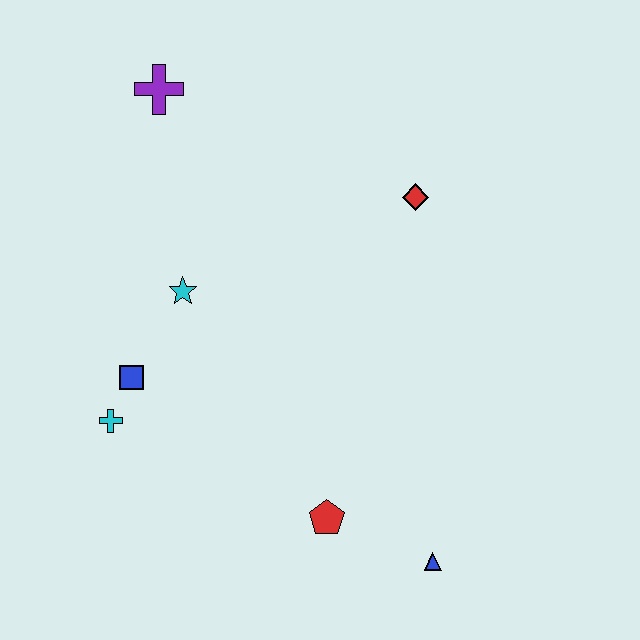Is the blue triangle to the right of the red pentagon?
Yes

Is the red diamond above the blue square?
Yes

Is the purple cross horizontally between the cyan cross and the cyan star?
Yes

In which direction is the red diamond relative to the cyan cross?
The red diamond is to the right of the cyan cross.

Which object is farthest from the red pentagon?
The purple cross is farthest from the red pentagon.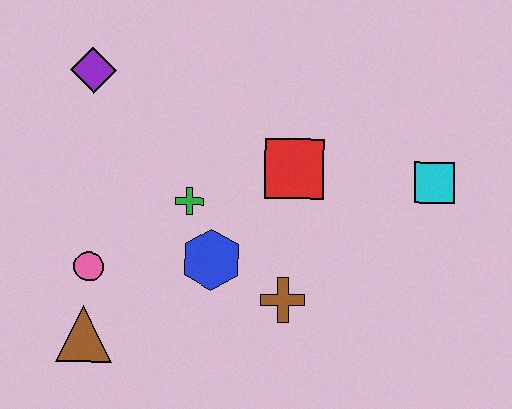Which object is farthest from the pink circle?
The cyan square is farthest from the pink circle.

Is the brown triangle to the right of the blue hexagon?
No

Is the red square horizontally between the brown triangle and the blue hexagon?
No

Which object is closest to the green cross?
The blue hexagon is closest to the green cross.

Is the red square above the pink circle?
Yes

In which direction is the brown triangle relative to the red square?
The brown triangle is to the left of the red square.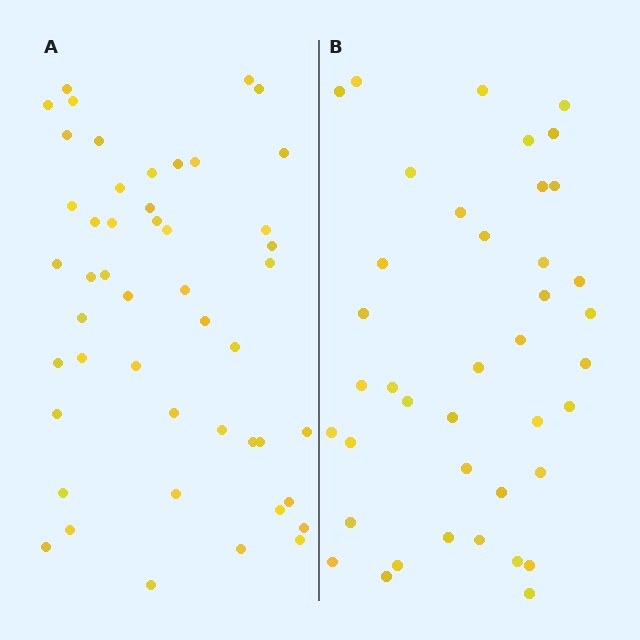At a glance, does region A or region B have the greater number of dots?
Region A (the left region) has more dots.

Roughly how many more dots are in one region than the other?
Region A has roughly 8 or so more dots than region B.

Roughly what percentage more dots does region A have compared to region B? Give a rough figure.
About 20% more.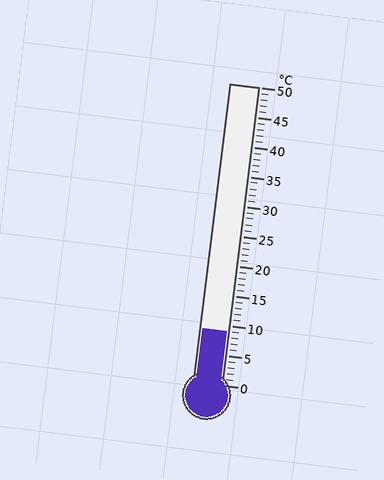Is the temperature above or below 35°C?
The temperature is below 35°C.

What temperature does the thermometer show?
The thermometer shows approximately 9°C.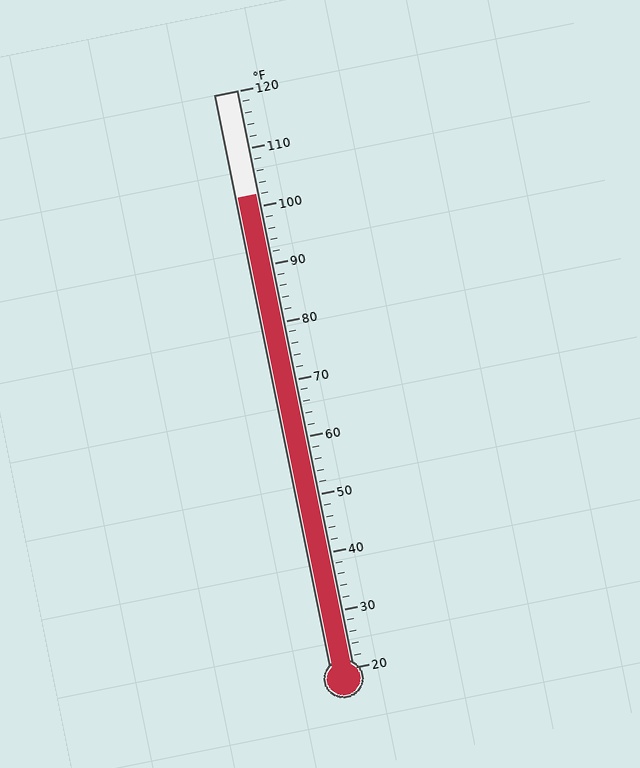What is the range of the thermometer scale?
The thermometer scale ranges from 20°F to 120°F.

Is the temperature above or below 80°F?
The temperature is above 80°F.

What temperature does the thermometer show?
The thermometer shows approximately 102°F.